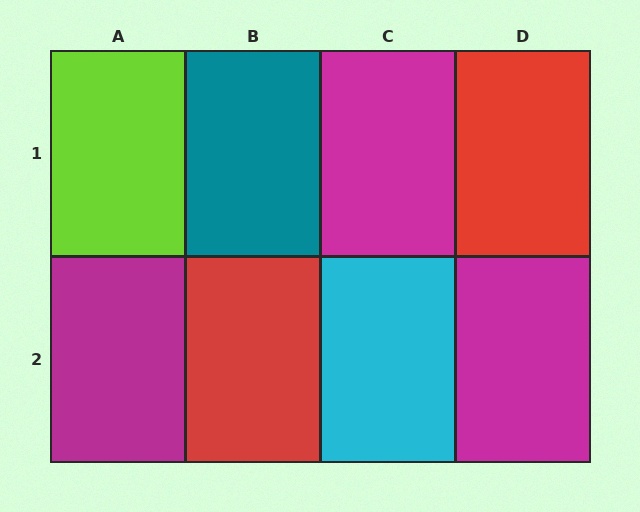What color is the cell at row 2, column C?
Cyan.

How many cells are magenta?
3 cells are magenta.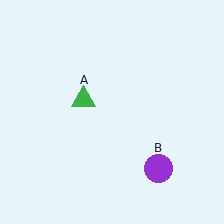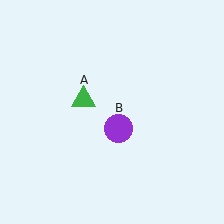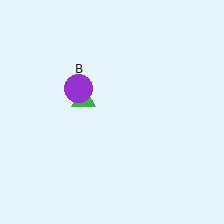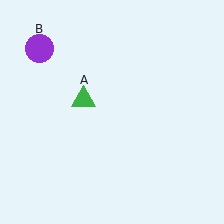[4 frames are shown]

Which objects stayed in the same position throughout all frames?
Green triangle (object A) remained stationary.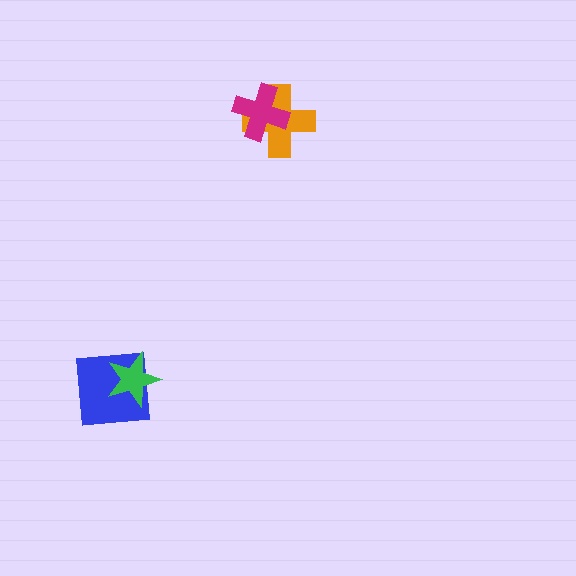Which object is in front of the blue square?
The green star is in front of the blue square.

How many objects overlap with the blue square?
1 object overlaps with the blue square.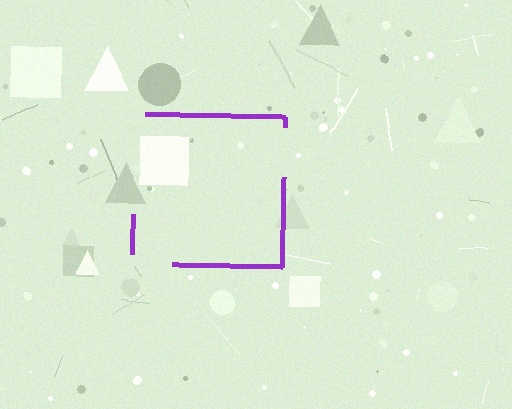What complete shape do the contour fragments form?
The contour fragments form a square.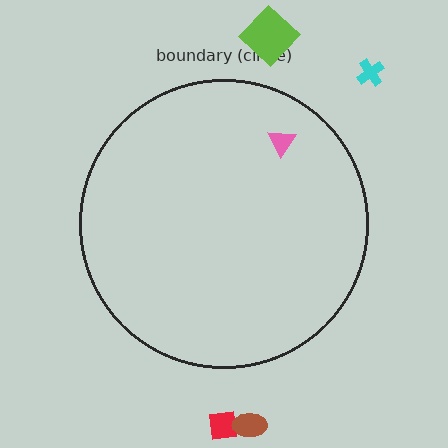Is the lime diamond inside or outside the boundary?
Outside.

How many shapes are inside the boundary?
1 inside, 4 outside.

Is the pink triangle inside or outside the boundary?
Inside.